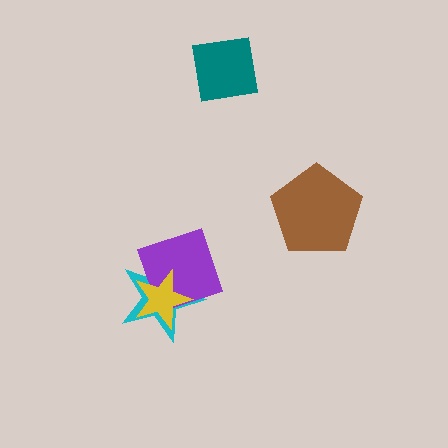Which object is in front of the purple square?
The yellow star is in front of the purple square.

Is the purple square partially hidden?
Yes, it is partially covered by another shape.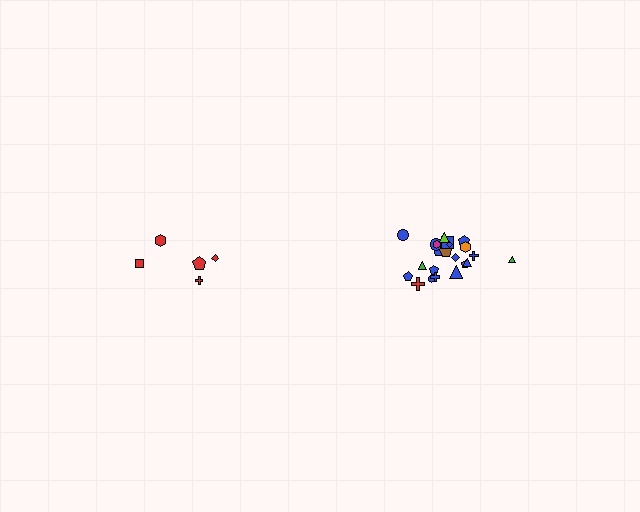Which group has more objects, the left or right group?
The right group.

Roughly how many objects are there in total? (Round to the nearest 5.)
Roughly 25 objects in total.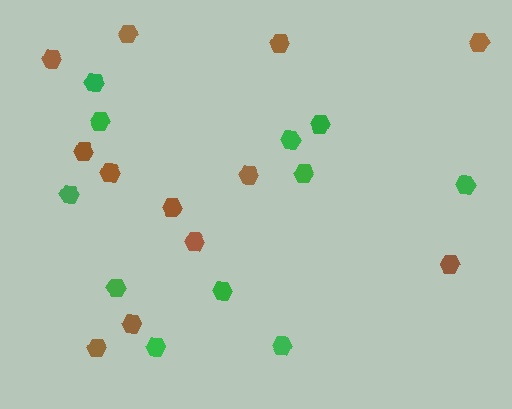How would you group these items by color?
There are 2 groups: one group of green hexagons (11) and one group of brown hexagons (12).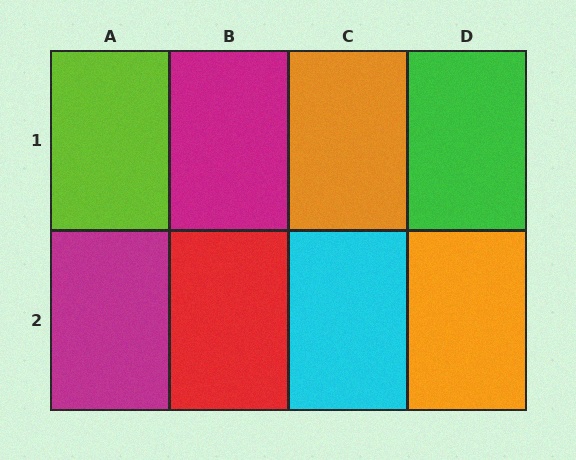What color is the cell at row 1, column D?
Green.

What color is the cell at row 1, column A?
Lime.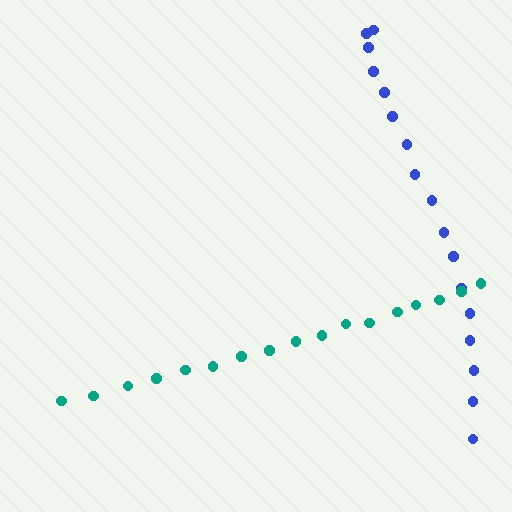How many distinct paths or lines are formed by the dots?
There are 2 distinct paths.